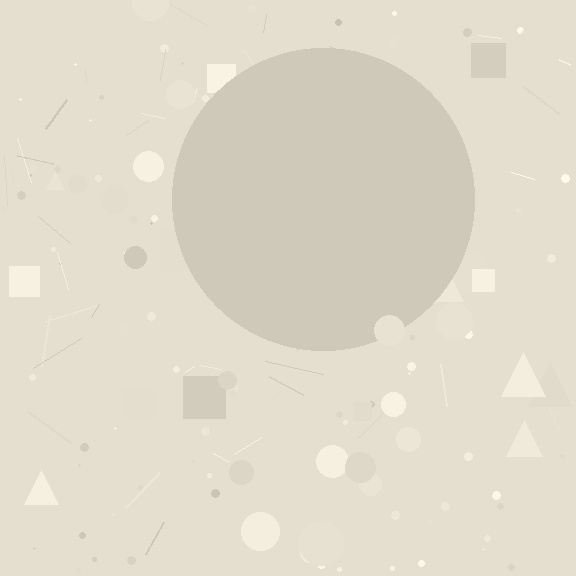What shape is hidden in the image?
A circle is hidden in the image.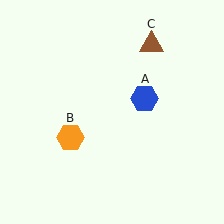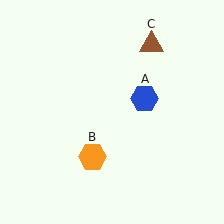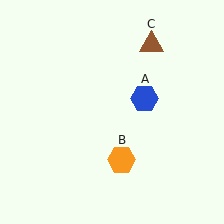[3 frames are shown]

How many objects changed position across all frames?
1 object changed position: orange hexagon (object B).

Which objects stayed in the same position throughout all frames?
Blue hexagon (object A) and brown triangle (object C) remained stationary.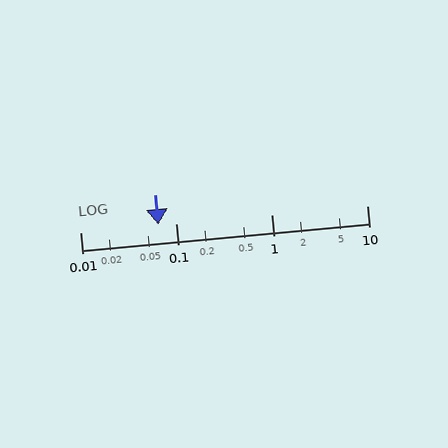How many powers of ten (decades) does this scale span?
The scale spans 3 decades, from 0.01 to 10.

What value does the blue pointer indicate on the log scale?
The pointer indicates approximately 0.065.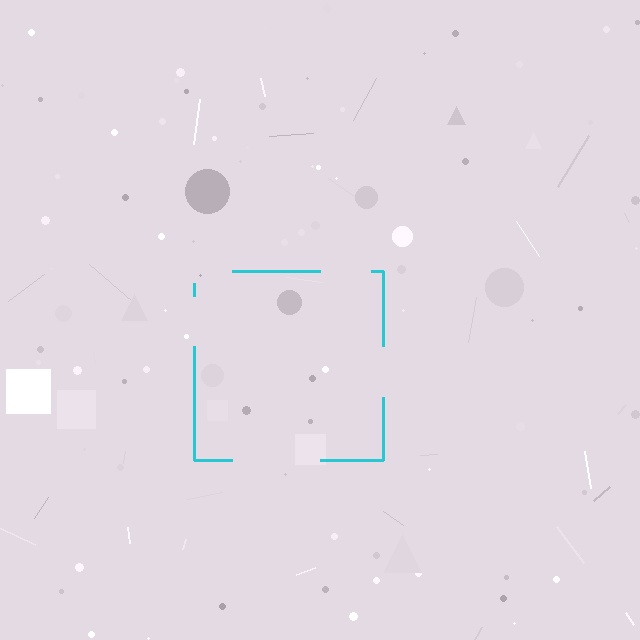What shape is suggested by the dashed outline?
The dashed outline suggests a square.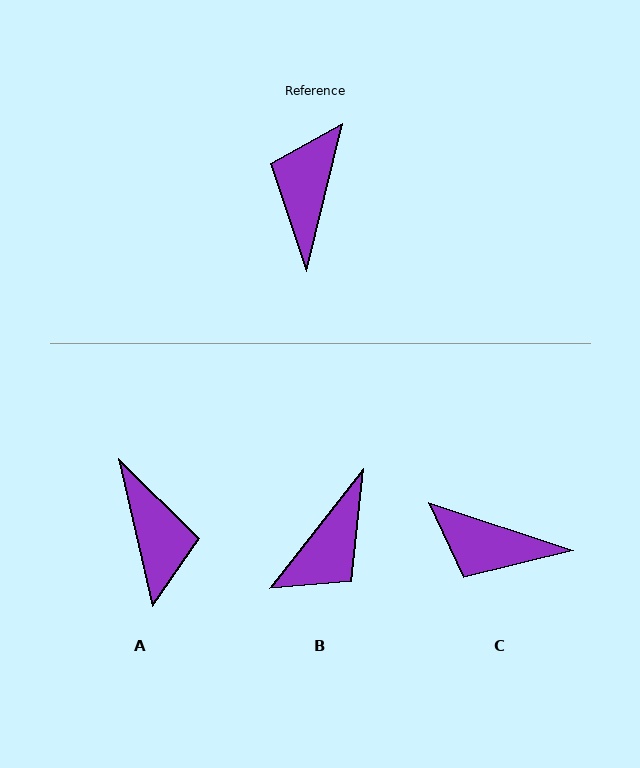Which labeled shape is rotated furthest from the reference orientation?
B, about 156 degrees away.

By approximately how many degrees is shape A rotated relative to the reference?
Approximately 153 degrees clockwise.